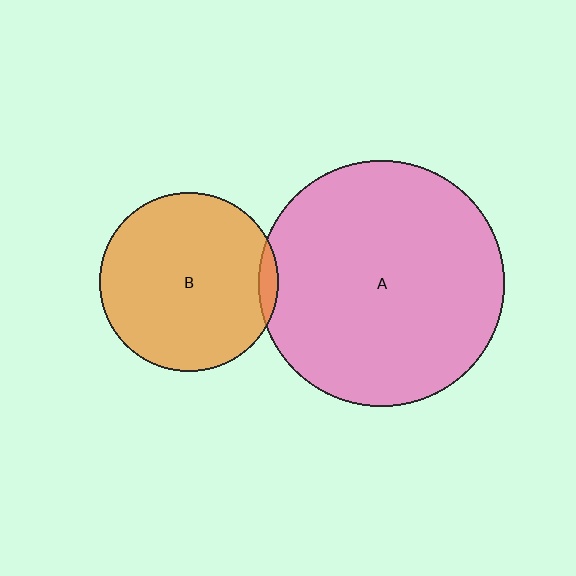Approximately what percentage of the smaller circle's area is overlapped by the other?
Approximately 5%.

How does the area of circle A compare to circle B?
Approximately 1.9 times.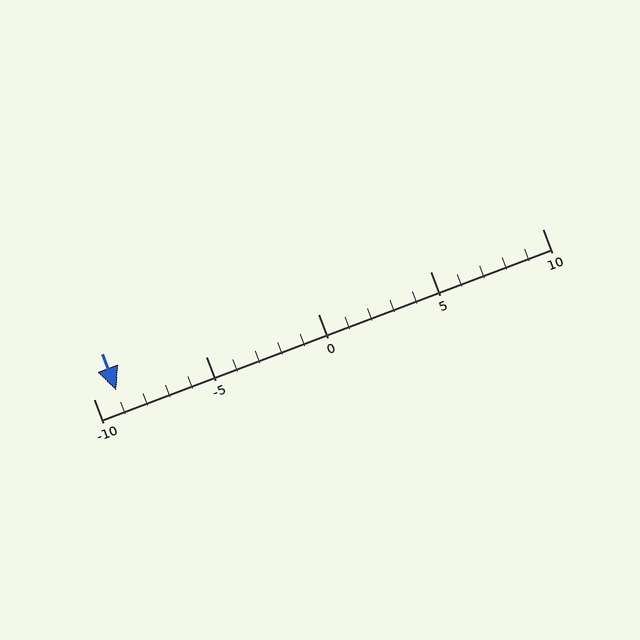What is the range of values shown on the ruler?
The ruler shows values from -10 to 10.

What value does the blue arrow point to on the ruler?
The blue arrow points to approximately -9.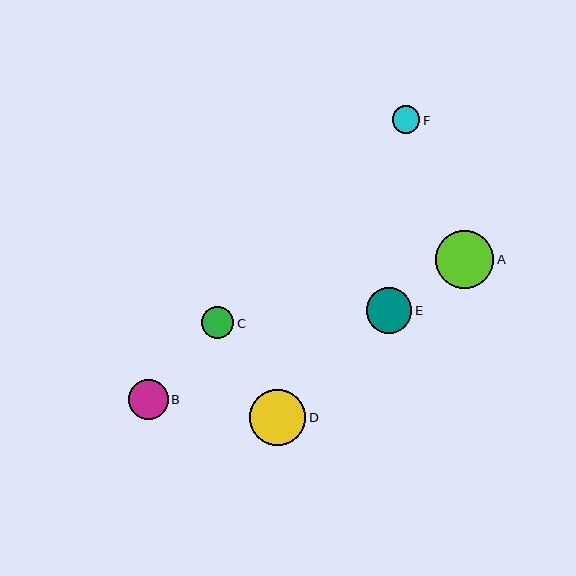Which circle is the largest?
Circle A is the largest with a size of approximately 58 pixels.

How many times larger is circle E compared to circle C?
Circle E is approximately 1.4 times the size of circle C.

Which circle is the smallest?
Circle F is the smallest with a size of approximately 28 pixels.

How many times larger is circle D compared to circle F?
Circle D is approximately 2.0 times the size of circle F.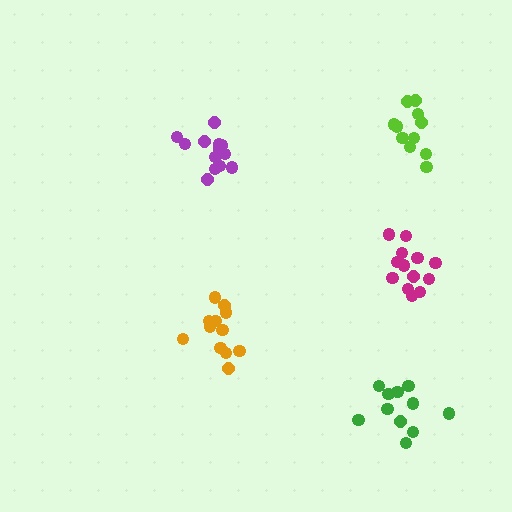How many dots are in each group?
Group 1: 11 dots, Group 2: 13 dots, Group 3: 11 dots, Group 4: 13 dots, Group 5: 13 dots (61 total).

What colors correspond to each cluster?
The clusters are colored: lime, magenta, green, orange, purple.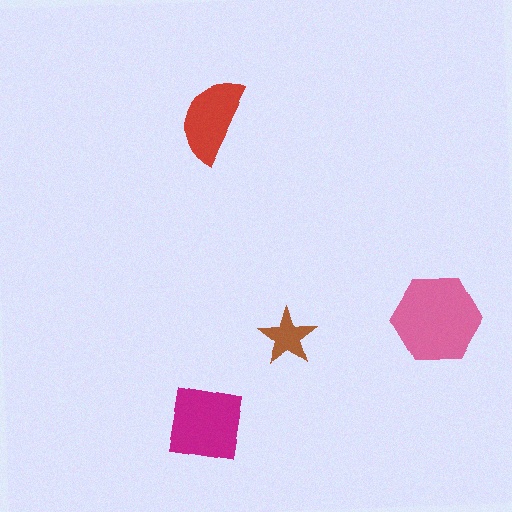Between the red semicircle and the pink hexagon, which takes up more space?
The pink hexagon.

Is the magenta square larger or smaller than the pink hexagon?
Smaller.